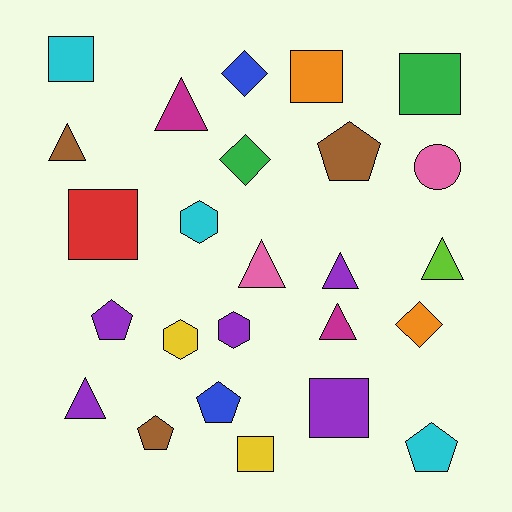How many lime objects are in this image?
There is 1 lime object.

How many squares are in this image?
There are 6 squares.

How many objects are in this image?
There are 25 objects.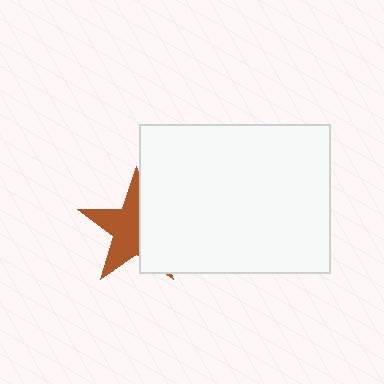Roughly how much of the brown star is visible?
About half of it is visible (roughly 55%).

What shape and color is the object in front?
The object in front is a white rectangle.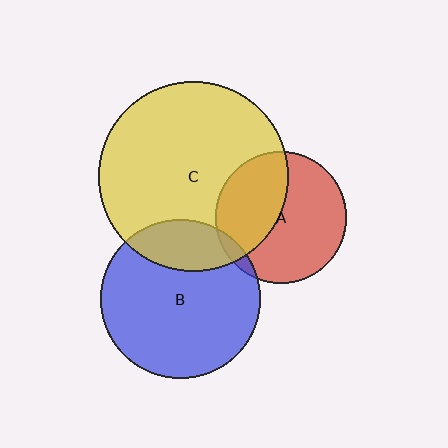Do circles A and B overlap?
Yes.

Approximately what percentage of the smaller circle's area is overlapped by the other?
Approximately 5%.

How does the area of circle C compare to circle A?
Approximately 2.1 times.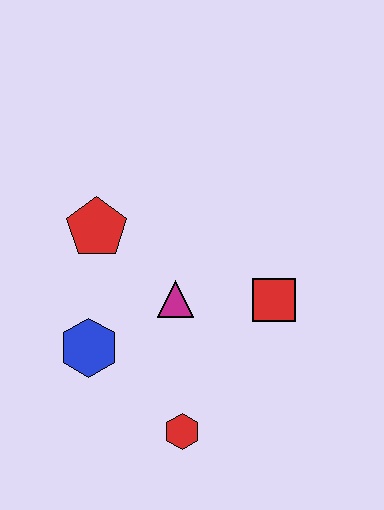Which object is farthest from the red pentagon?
The red hexagon is farthest from the red pentagon.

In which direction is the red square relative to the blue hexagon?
The red square is to the right of the blue hexagon.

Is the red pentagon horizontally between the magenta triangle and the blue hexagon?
Yes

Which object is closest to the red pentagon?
The magenta triangle is closest to the red pentagon.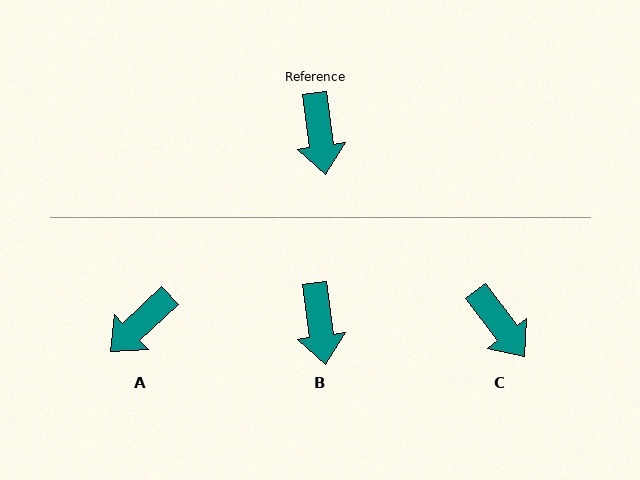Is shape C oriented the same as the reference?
No, it is off by about 29 degrees.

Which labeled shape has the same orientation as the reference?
B.